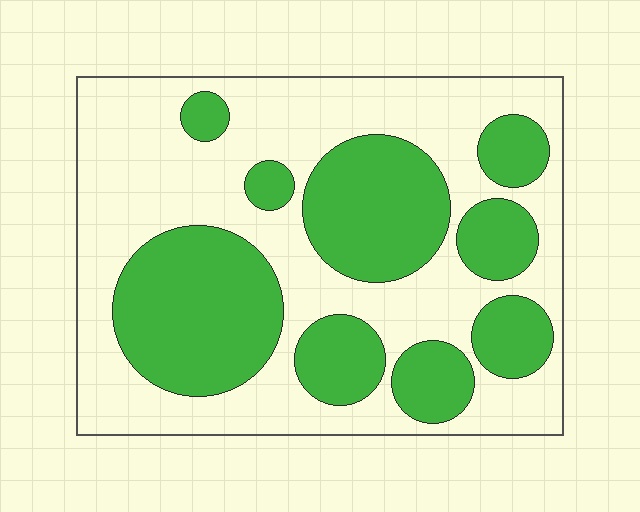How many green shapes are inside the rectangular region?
9.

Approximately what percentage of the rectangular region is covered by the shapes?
Approximately 40%.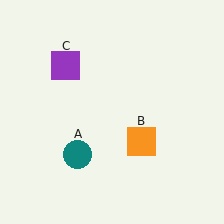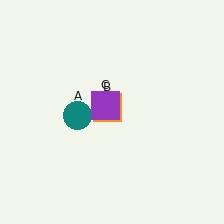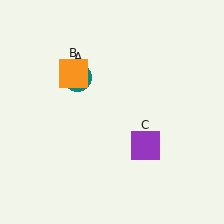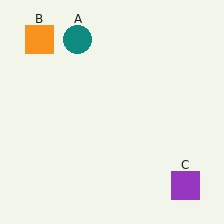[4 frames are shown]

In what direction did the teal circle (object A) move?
The teal circle (object A) moved up.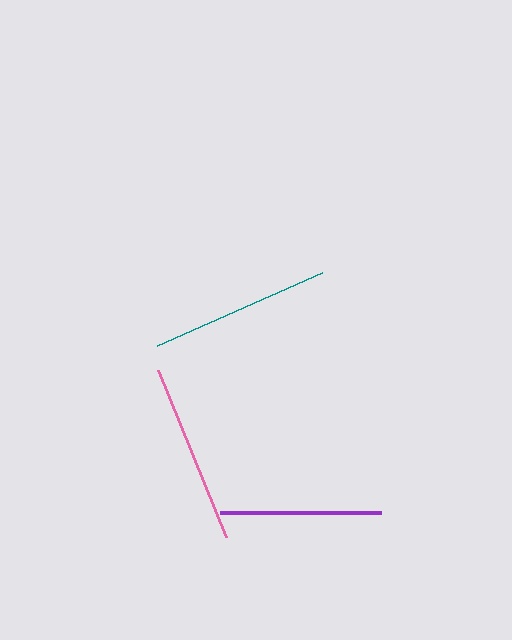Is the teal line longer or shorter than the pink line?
The pink line is longer than the teal line.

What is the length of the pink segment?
The pink segment is approximately 180 pixels long.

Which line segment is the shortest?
The purple line is the shortest at approximately 161 pixels.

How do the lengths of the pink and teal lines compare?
The pink and teal lines are approximately the same length.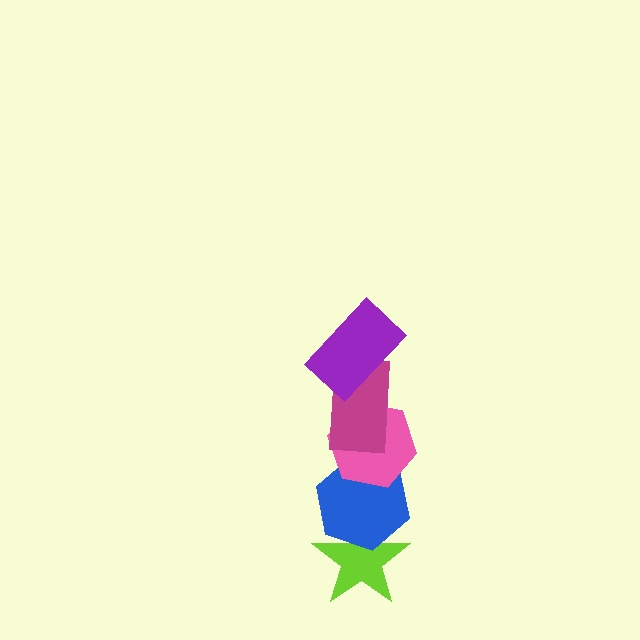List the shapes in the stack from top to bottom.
From top to bottom: the purple rectangle, the magenta rectangle, the pink hexagon, the blue hexagon, the lime star.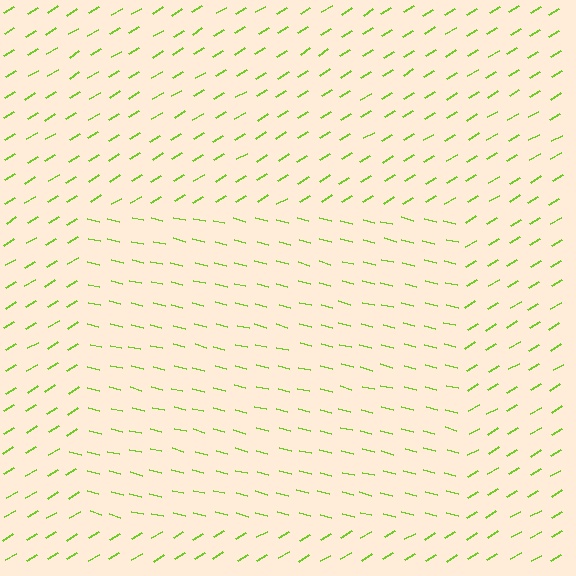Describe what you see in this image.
The image is filled with small lime line segments. A rectangle region in the image has lines oriented differently from the surrounding lines, creating a visible texture boundary.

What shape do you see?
I see a rectangle.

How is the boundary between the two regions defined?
The boundary is defined purely by a change in line orientation (approximately 45 degrees difference). All lines are the same color and thickness.